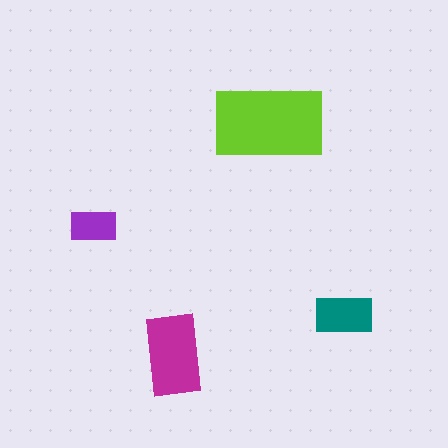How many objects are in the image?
There are 4 objects in the image.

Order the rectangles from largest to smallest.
the lime one, the magenta one, the teal one, the purple one.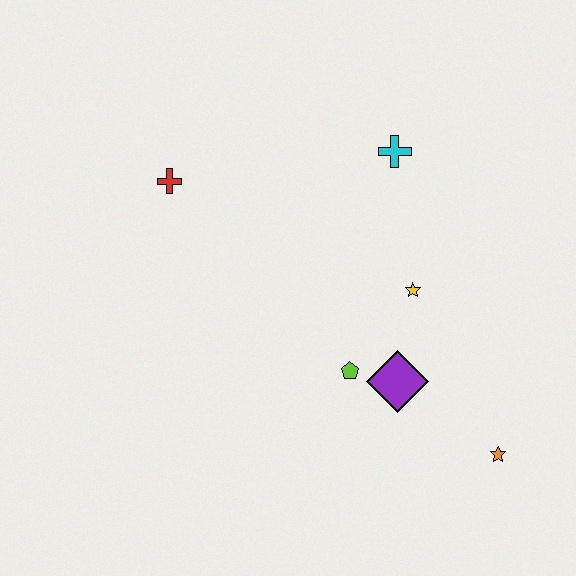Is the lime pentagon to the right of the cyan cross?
No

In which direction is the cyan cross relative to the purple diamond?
The cyan cross is above the purple diamond.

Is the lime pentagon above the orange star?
Yes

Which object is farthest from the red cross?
The orange star is farthest from the red cross.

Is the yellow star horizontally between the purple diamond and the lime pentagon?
No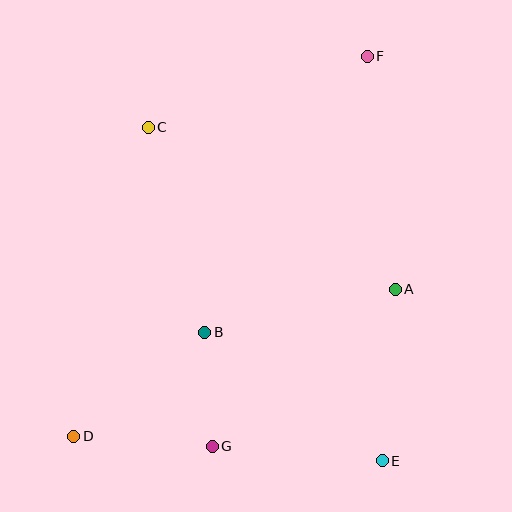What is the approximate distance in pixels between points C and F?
The distance between C and F is approximately 230 pixels.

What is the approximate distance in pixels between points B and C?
The distance between B and C is approximately 213 pixels.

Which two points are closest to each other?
Points B and G are closest to each other.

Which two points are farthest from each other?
Points D and F are farthest from each other.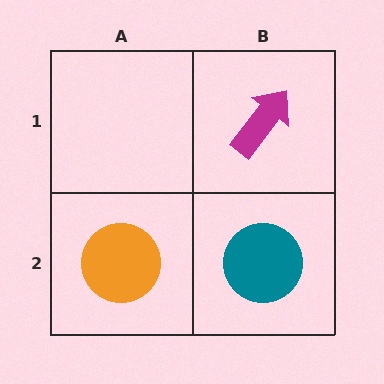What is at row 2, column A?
An orange circle.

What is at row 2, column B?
A teal circle.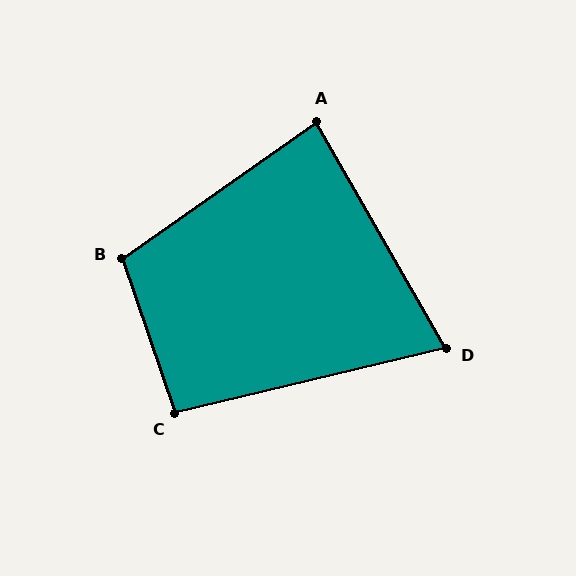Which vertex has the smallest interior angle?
D, at approximately 74 degrees.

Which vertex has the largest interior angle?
B, at approximately 106 degrees.